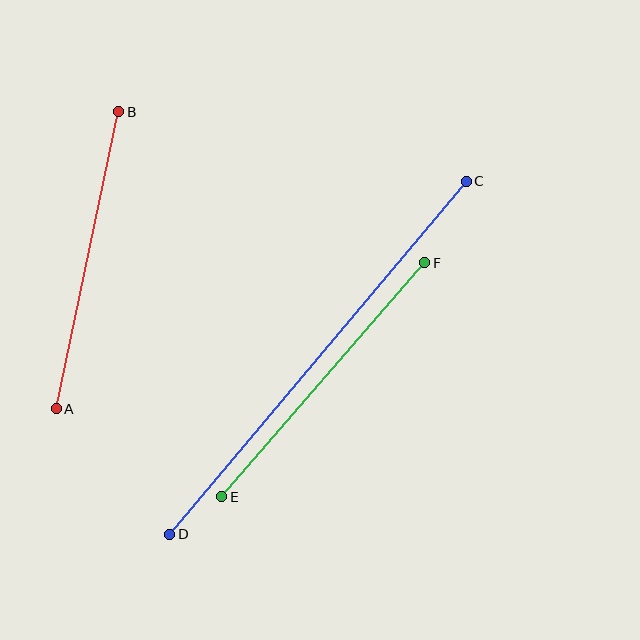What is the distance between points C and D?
The distance is approximately 461 pixels.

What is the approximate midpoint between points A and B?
The midpoint is at approximately (88, 260) pixels.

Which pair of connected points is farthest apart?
Points C and D are farthest apart.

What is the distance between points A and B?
The distance is approximately 304 pixels.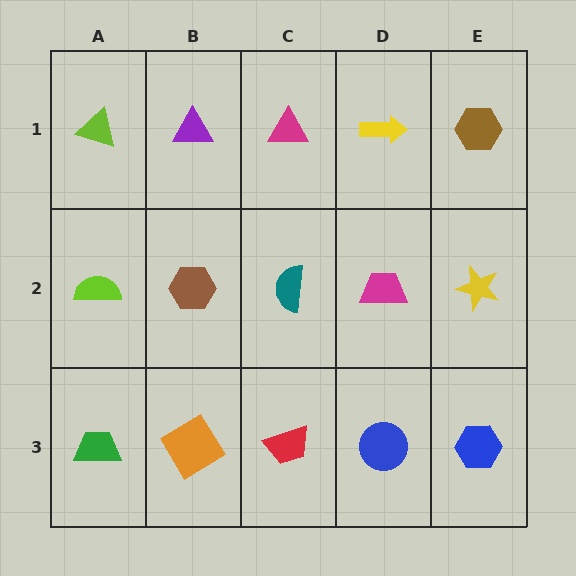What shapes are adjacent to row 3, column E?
A yellow star (row 2, column E), a blue circle (row 3, column D).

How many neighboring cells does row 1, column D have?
3.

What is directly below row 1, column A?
A lime semicircle.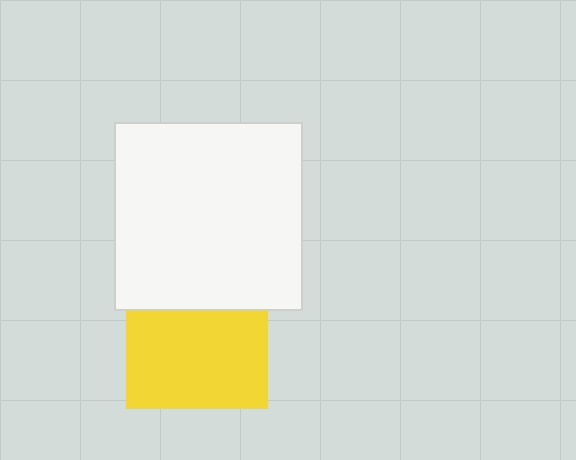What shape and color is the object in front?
The object in front is a white square.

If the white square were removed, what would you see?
You would see the complete yellow square.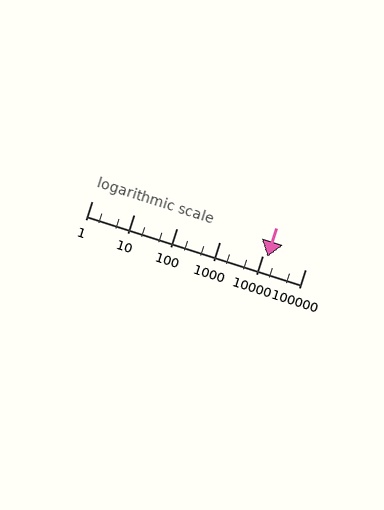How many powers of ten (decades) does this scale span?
The scale spans 5 decades, from 1 to 100000.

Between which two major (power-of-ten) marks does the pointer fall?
The pointer is between 10000 and 100000.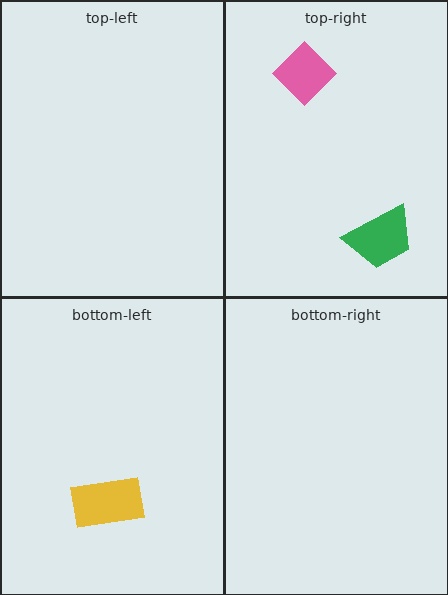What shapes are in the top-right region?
The green trapezoid, the pink diamond.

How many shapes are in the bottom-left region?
1.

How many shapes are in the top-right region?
2.